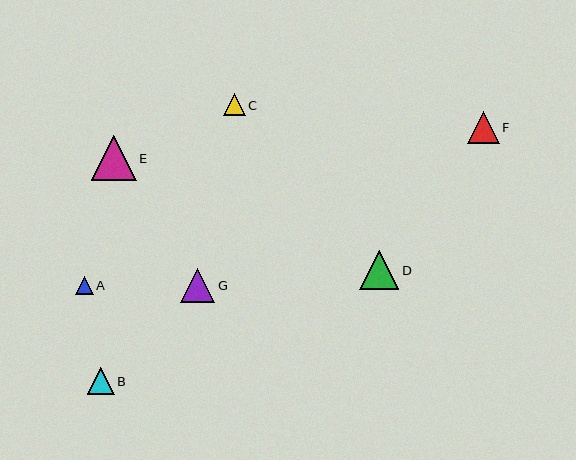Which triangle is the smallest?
Triangle A is the smallest with a size of approximately 18 pixels.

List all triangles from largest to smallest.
From largest to smallest: E, D, G, F, B, C, A.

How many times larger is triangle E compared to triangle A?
Triangle E is approximately 2.5 times the size of triangle A.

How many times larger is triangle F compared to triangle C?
Triangle F is approximately 1.4 times the size of triangle C.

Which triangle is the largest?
Triangle E is the largest with a size of approximately 45 pixels.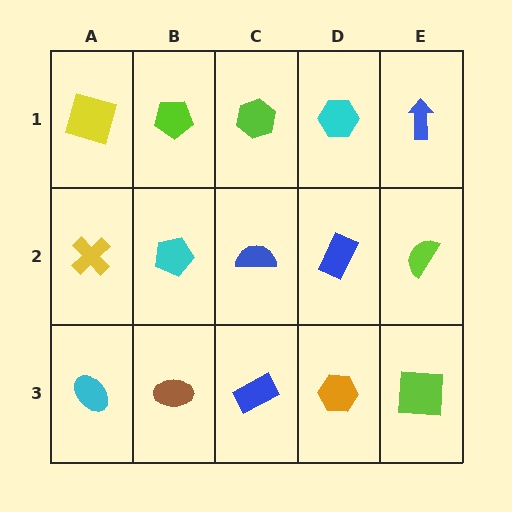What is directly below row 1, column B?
A cyan pentagon.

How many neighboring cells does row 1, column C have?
3.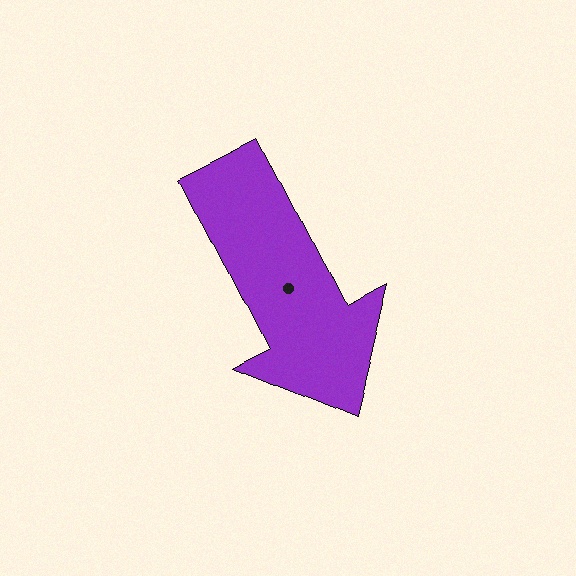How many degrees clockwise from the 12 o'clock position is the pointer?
Approximately 153 degrees.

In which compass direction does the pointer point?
Southeast.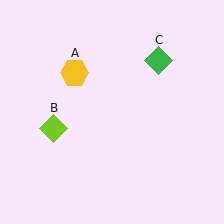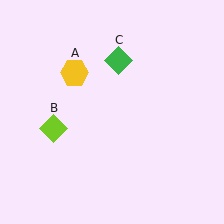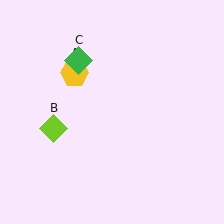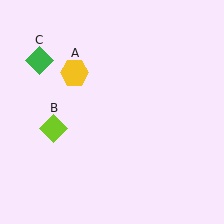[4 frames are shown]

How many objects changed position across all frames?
1 object changed position: green diamond (object C).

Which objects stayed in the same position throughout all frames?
Yellow hexagon (object A) and lime diamond (object B) remained stationary.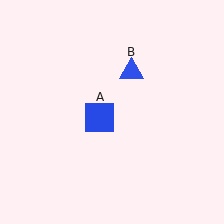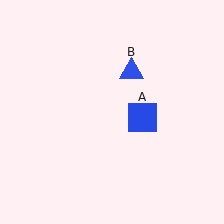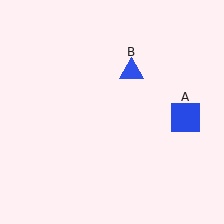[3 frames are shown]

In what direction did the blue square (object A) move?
The blue square (object A) moved right.